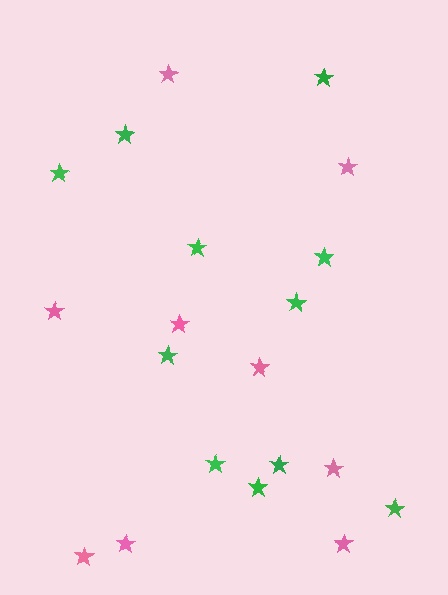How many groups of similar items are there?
There are 2 groups: one group of pink stars (9) and one group of green stars (11).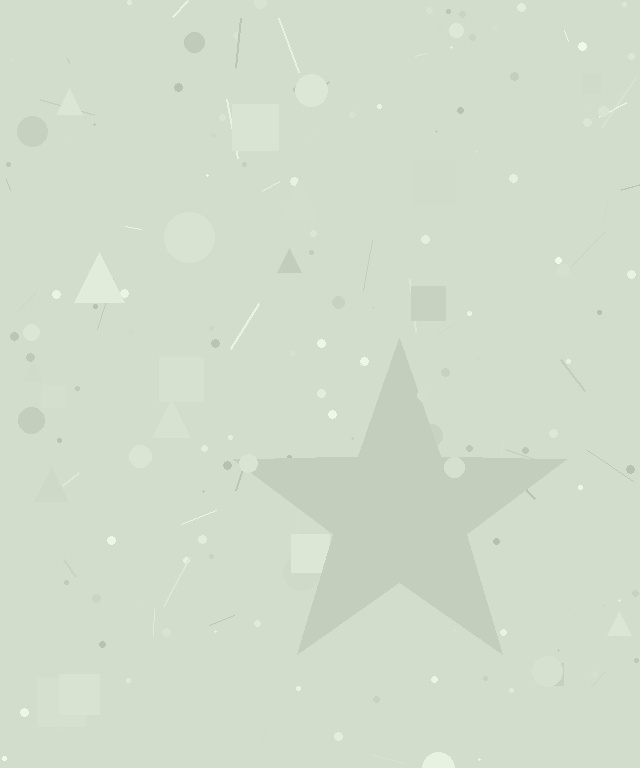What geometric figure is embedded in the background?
A star is embedded in the background.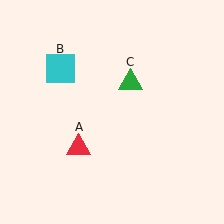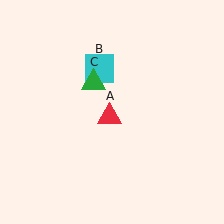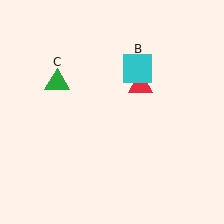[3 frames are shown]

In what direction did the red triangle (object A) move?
The red triangle (object A) moved up and to the right.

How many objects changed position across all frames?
3 objects changed position: red triangle (object A), cyan square (object B), green triangle (object C).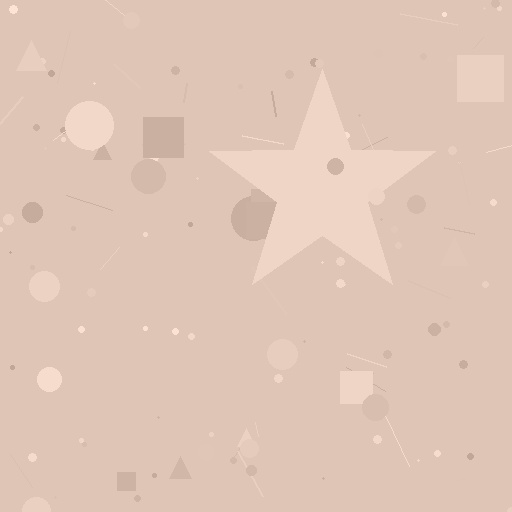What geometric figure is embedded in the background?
A star is embedded in the background.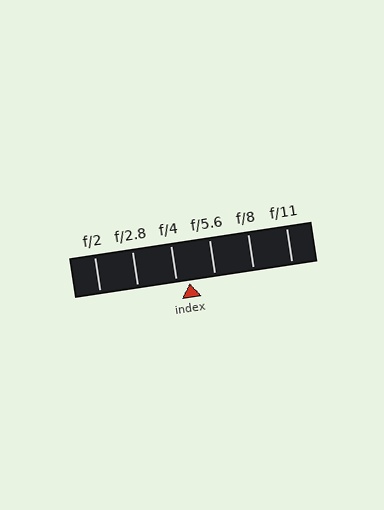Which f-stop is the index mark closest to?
The index mark is closest to f/4.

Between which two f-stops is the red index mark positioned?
The index mark is between f/4 and f/5.6.